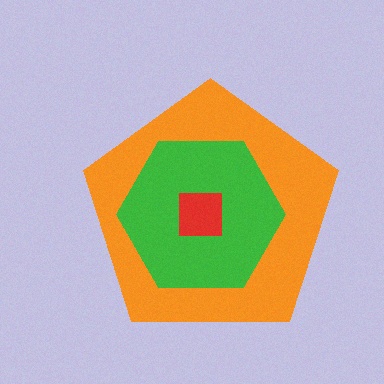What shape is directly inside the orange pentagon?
The green hexagon.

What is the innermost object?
The red square.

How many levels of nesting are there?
3.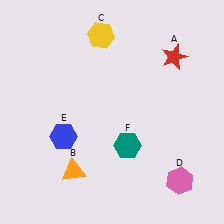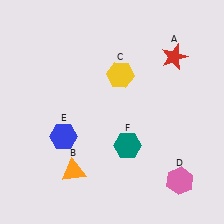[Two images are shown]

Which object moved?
The yellow hexagon (C) moved down.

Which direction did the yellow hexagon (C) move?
The yellow hexagon (C) moved down.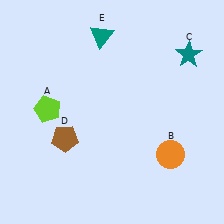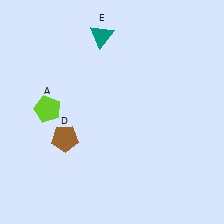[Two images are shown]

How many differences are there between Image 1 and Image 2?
There are 2 differences between the two images.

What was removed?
The orange circle (B), the teal star (C) were removed in Image 2.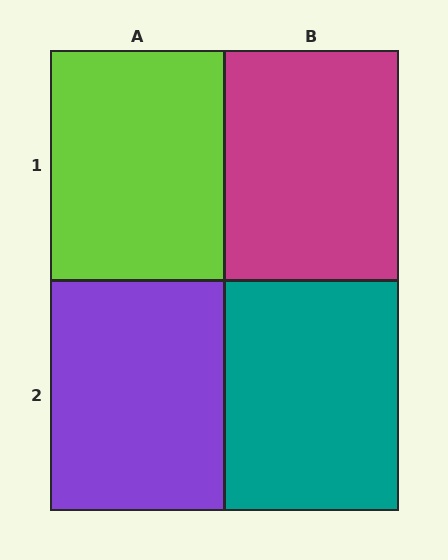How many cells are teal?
1 cell is teal.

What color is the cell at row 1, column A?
Lime.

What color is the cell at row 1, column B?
Magenta.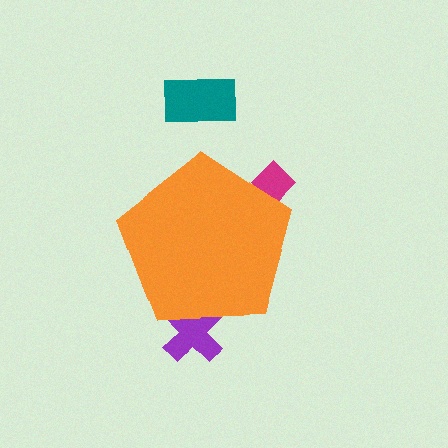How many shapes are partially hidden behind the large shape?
2 shapes are partially hidden.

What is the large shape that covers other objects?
An orange pentagon.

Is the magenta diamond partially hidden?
Yes, the magenta diamond is partially hidden behind the orange pentagon.